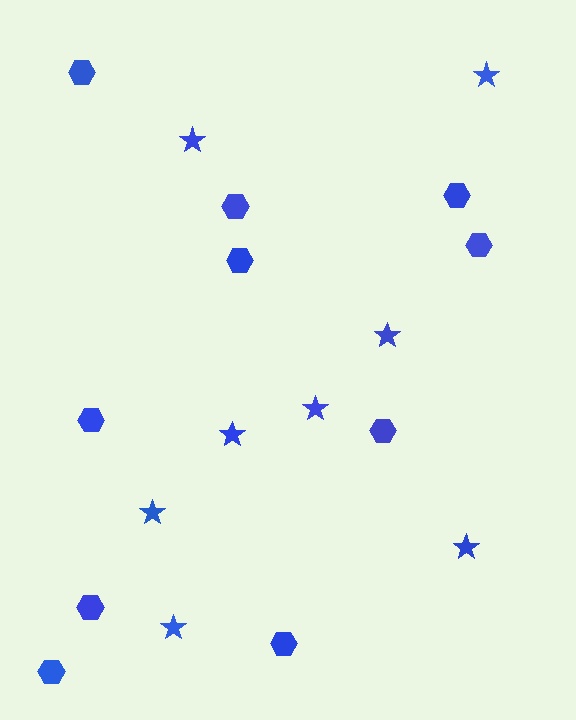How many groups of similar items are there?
There are 2 groups: one group of hexagons (10) and one group of stars (8).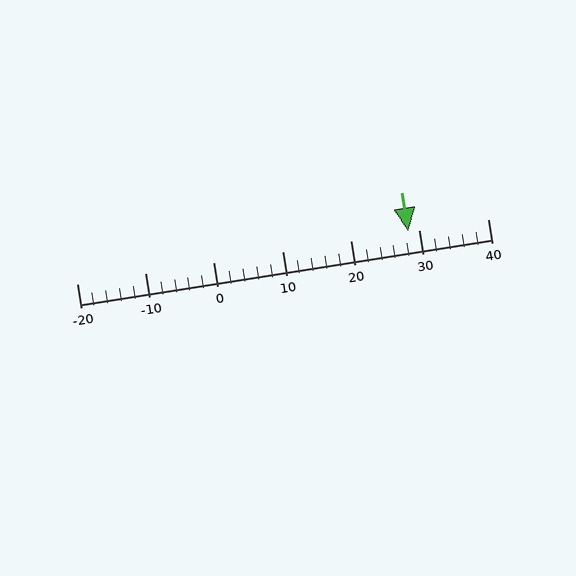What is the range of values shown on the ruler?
The ruler shows values from -20 to 40.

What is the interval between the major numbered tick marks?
The major tick marks are spaced 10 units apart.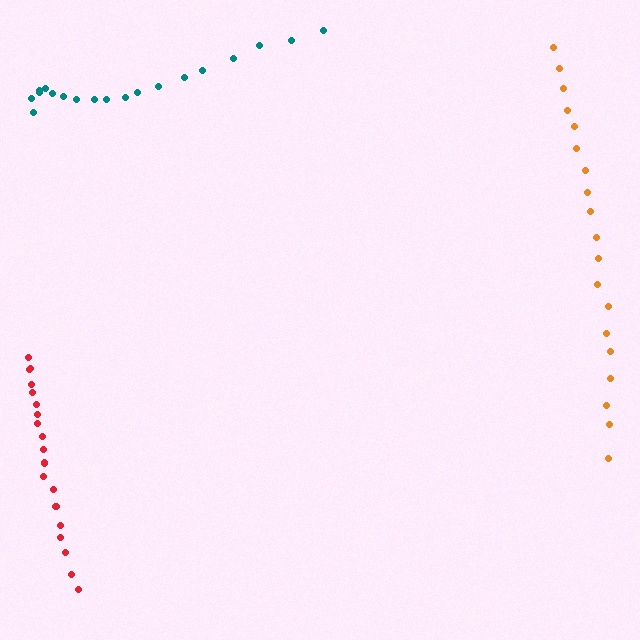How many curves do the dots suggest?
There are 3 distinct paths.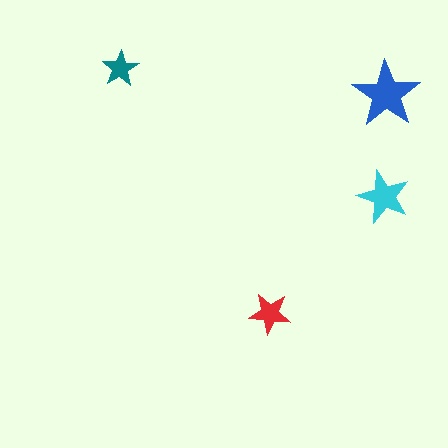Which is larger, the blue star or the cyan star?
The blue one.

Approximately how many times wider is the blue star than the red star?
About 1.5 times wider.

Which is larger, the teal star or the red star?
The red one.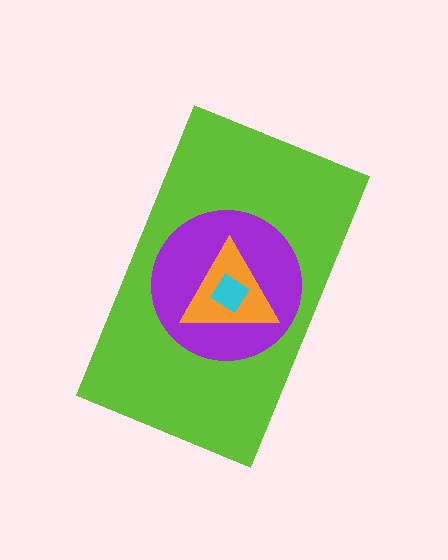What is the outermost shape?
The lime rectangle.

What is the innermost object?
The cyan diamond.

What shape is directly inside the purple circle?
The orange triangle.